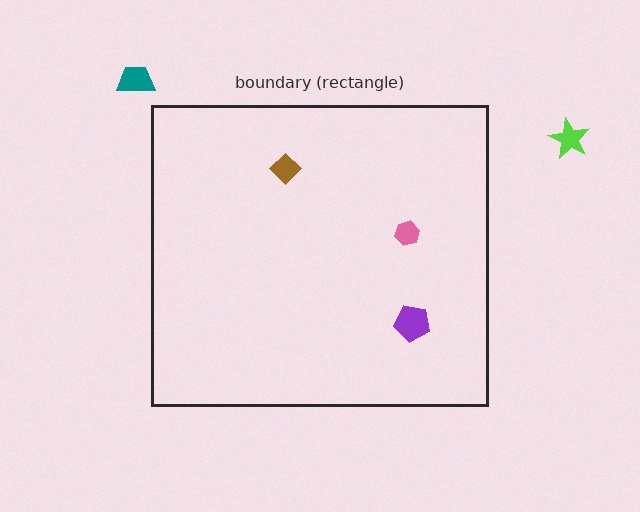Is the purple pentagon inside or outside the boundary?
Inside.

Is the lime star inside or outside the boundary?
Outside.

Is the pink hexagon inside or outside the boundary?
Inside.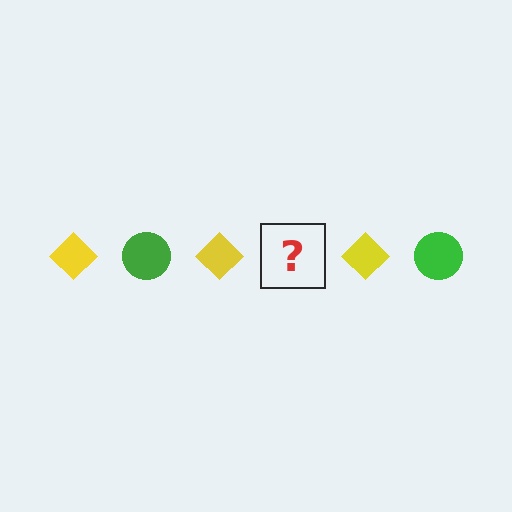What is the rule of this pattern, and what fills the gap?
The rule is that the pattern alternates between yellow diamond and green circle. The gap should be filled with a green circle.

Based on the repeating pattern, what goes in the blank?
The blank should be a green circle.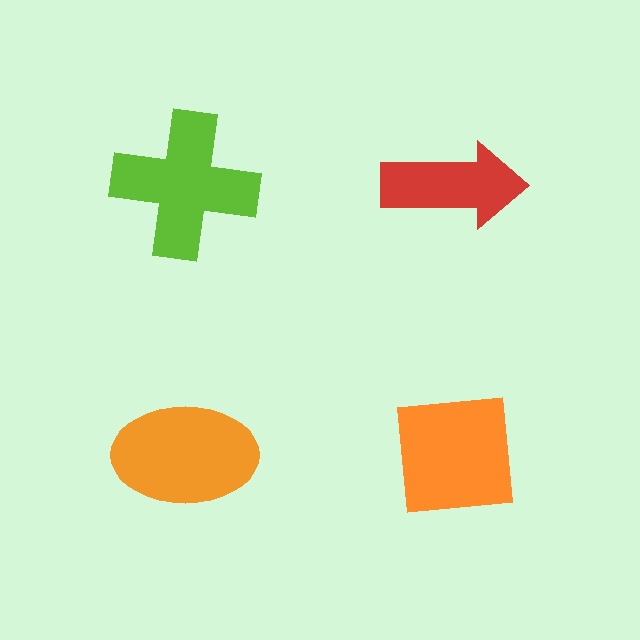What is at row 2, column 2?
An orange square.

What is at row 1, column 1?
A lime cross.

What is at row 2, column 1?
An orange ellipse.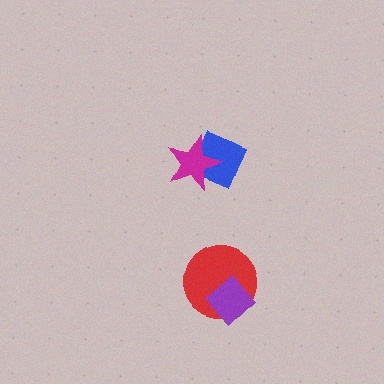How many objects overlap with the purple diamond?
1 object overlaps with the purple diamond.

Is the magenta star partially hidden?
No, no other shape covers it.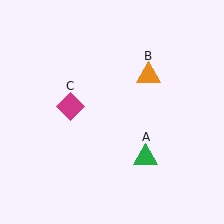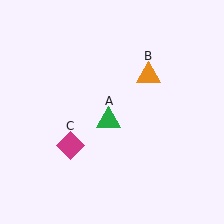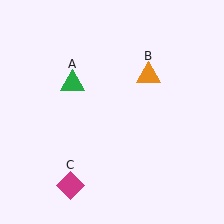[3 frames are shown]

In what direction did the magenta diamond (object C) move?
The magenta diamond (object C) moved down.